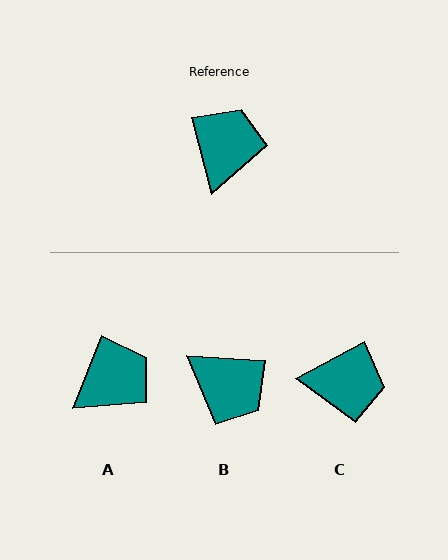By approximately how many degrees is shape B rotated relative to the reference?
Approximately 108 degrees clockwise.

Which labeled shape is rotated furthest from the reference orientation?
B, about 108 degrees away.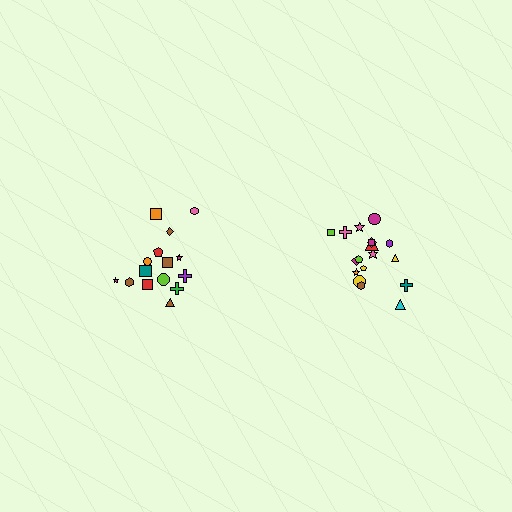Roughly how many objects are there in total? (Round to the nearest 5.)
Roughly 35 objects in total.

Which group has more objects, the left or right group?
The right group.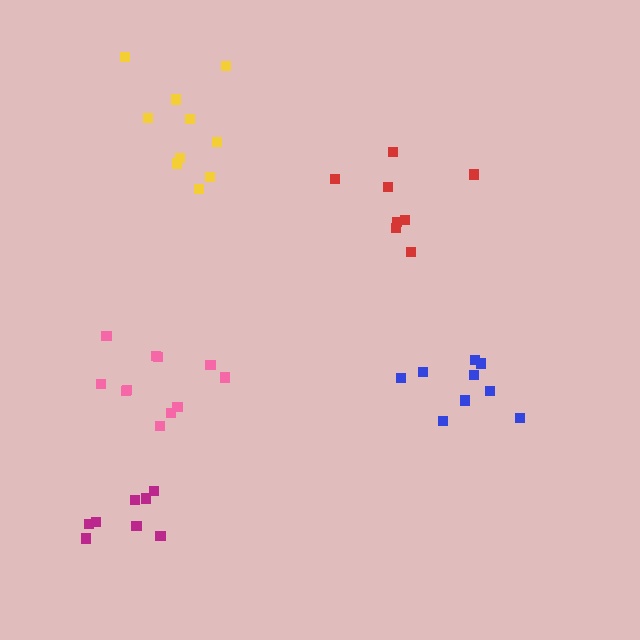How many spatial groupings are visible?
There are 5 spatial groupings.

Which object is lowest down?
The magenta cluster is bottommost.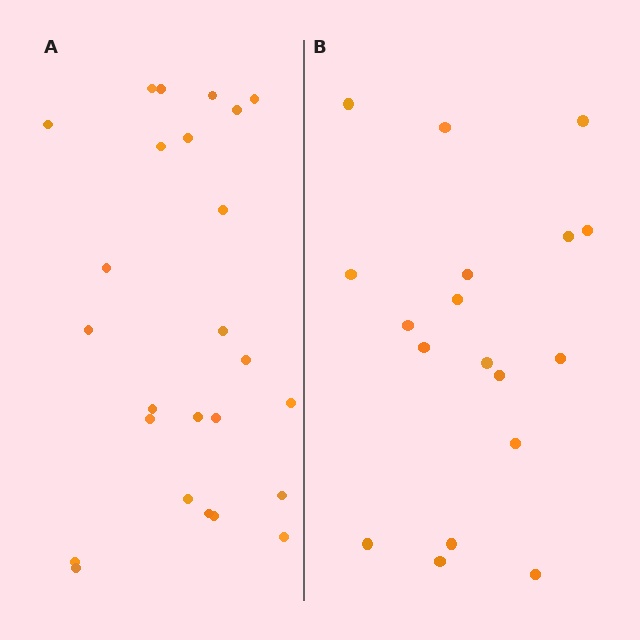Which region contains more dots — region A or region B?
Region A (the left region) has more dots.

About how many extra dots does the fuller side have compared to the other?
Region A has roughly 8 or so more dots than region B.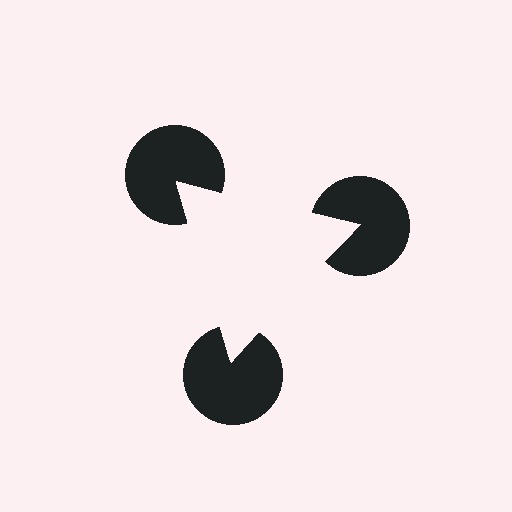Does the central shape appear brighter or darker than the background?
It typically appears slightly brighter than the background, even though no actual brightness change is drawn.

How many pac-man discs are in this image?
There are 3 — one at each vertex of the illusory triangle.